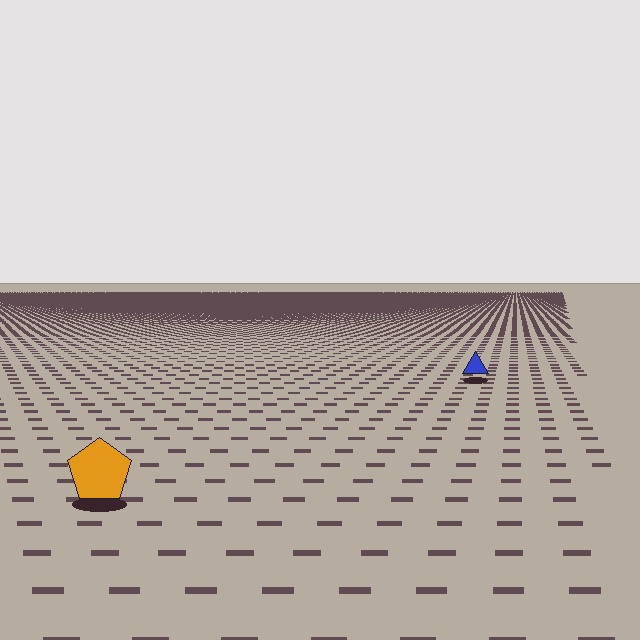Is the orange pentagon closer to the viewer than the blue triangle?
Yes. The orange pentagon is closer — you can tell from the texture gradient: the ground texture is coarser near it.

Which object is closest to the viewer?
The orange pentagon is closest. The texture marks near it are larger and more spread out.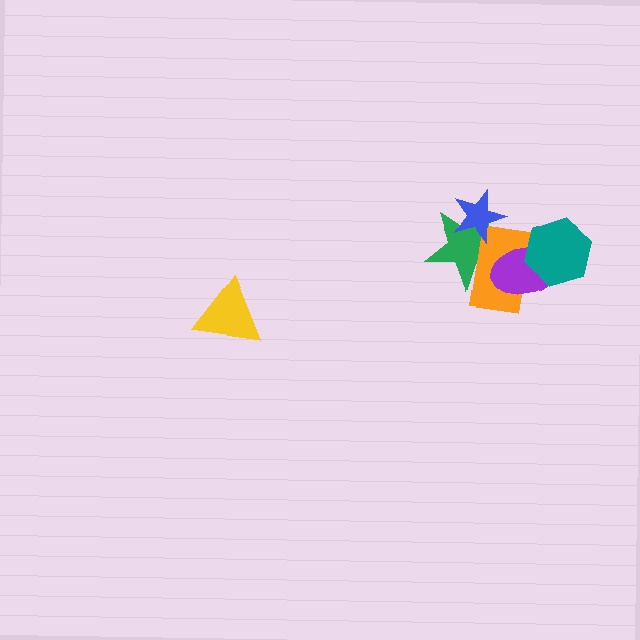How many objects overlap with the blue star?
2 objects overlap with the blue star.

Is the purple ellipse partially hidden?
Yes, it is partially covered by another shape.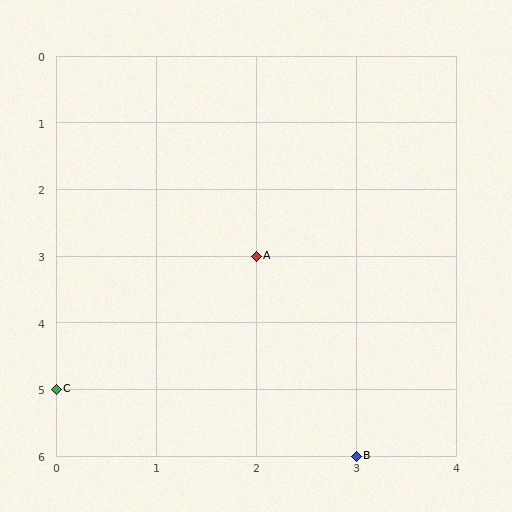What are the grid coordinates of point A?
Point A is at grid coordinates (2, 3).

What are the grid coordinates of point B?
Point B is at grid coordinates (3, 6).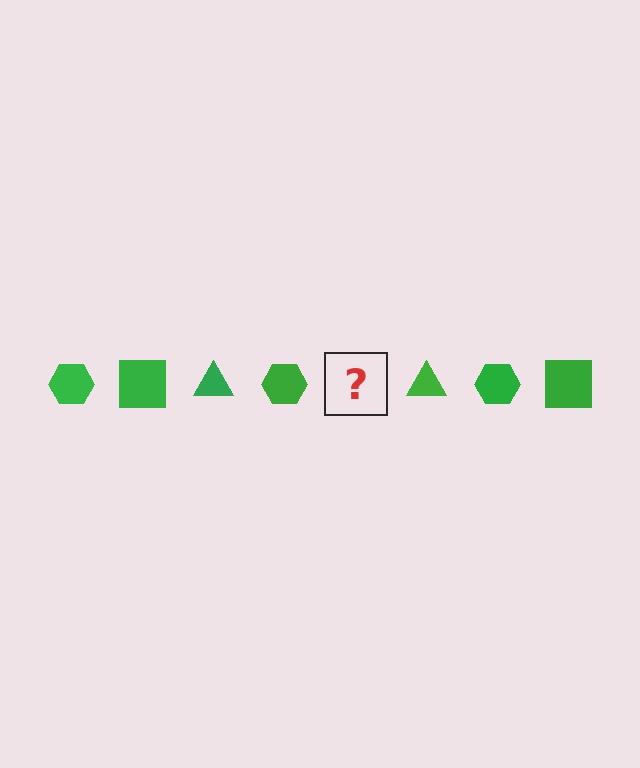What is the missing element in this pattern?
The missing element is a green square.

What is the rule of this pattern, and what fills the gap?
The rule is that the pattern cycles through hexagon, square, triangle shapes in green. The gap should be filled with a green square.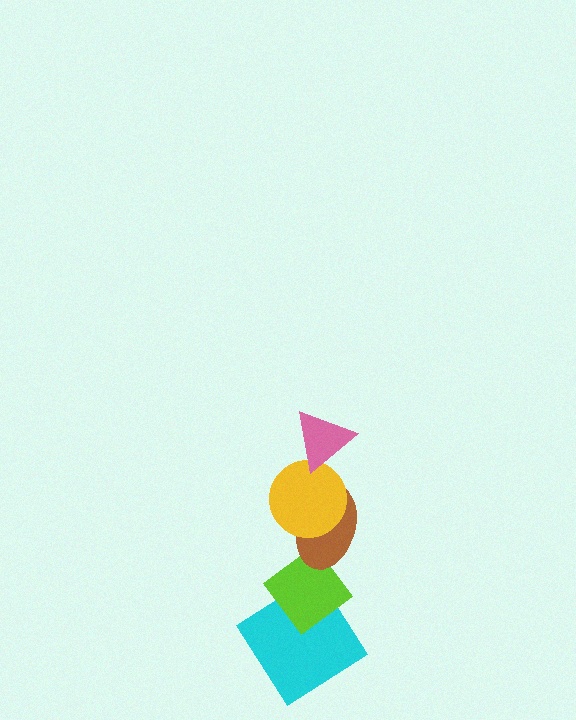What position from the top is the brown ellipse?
The brown ellipse is 3rd from the top.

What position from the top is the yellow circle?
The yellow circle is 2nd from the top.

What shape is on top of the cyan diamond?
The lime diamond is on top of the cyan diamond.